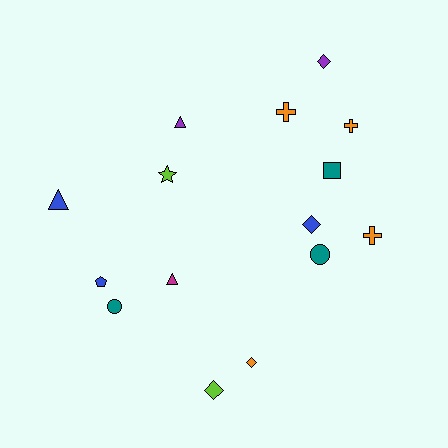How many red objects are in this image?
There are no red objects.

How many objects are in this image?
There are 15 objects.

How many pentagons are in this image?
There is 1 pentagon.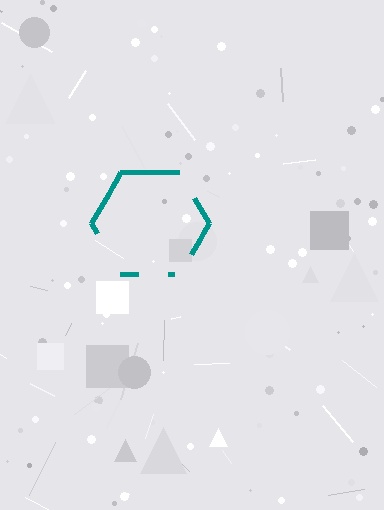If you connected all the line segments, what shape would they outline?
They would outline a hexagon.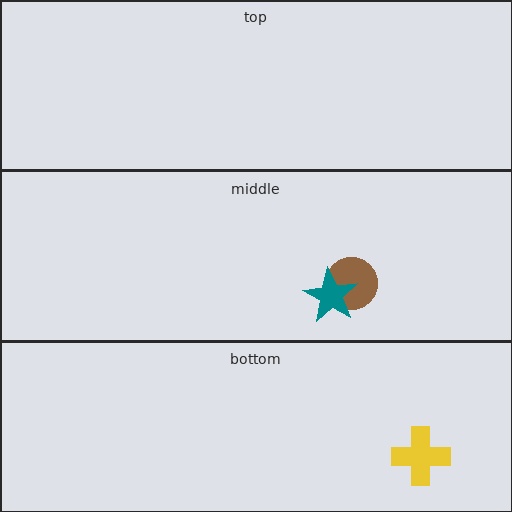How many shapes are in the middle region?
2.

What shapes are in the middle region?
The brown circle, the teal star.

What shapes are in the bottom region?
The yellow cross.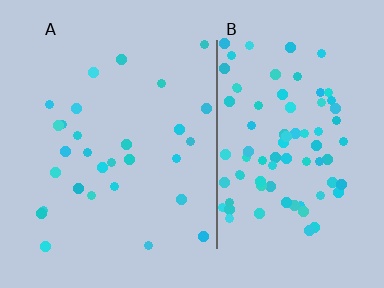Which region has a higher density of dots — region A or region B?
B (the right).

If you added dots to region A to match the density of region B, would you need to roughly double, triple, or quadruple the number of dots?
Approximately triple.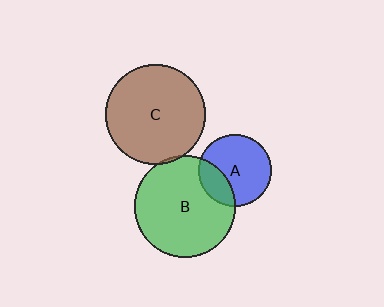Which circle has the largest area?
Circle B (green).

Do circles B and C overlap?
Yes.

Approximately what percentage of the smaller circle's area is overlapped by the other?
Approximately 5%.